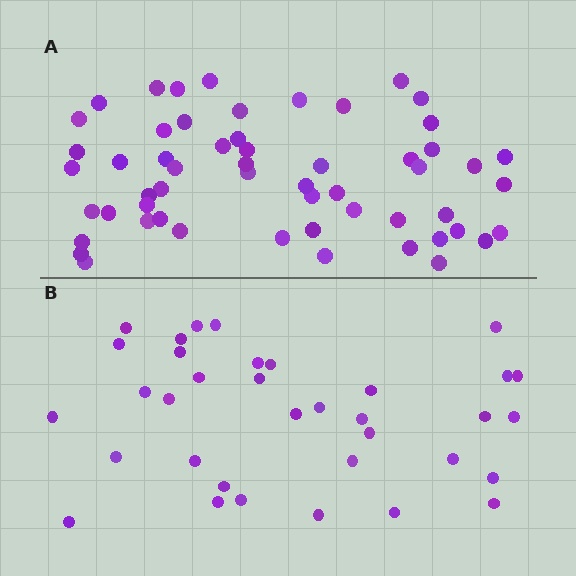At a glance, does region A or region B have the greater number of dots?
Region A (the top region) has more dots.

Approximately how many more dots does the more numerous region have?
Region A has approximately 20 more dots than region B.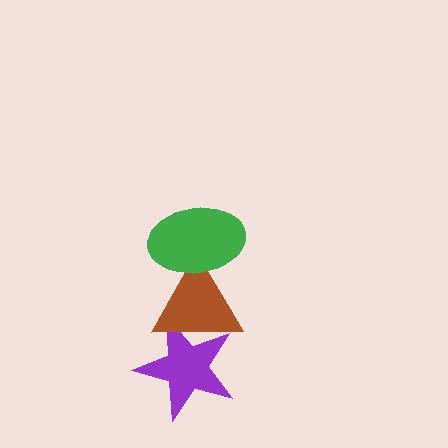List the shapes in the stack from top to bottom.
From top to bottom: the green ellipse, the brown triangle, the purple star.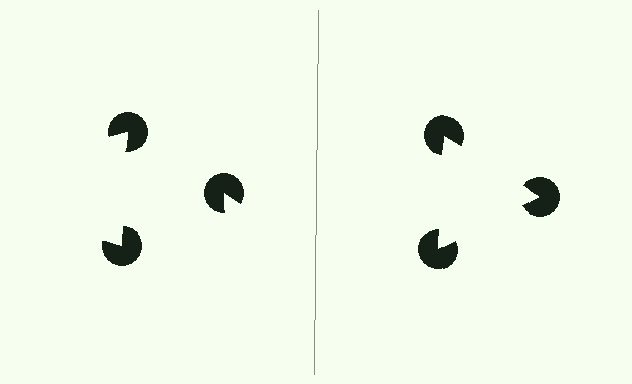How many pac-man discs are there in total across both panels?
6 — 3 on each side.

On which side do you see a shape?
An illusory triangle appears on the right side. On the left side the wedge cuts are rotated, so no coherent shape forms.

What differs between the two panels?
The pac-man discs are positioned identically on both sides; only the wedge orientations differ. On the right they align to a triangle; on the left they are misaligned.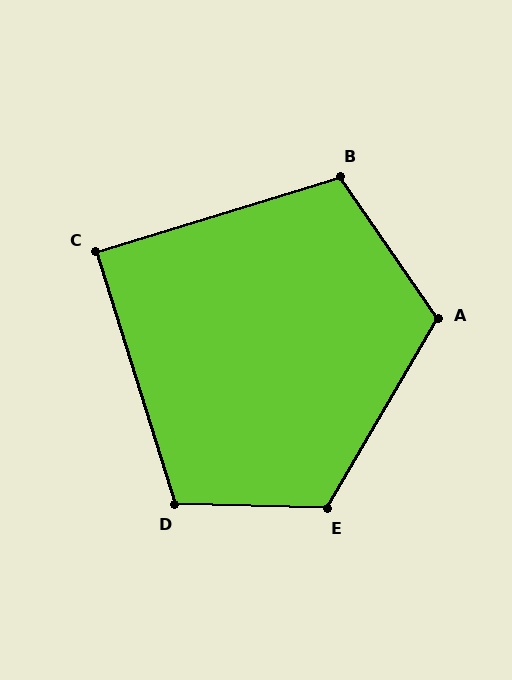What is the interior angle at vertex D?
Approximately 109 degrees (obtuse).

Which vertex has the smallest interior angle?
C, at approximately 89 degrees.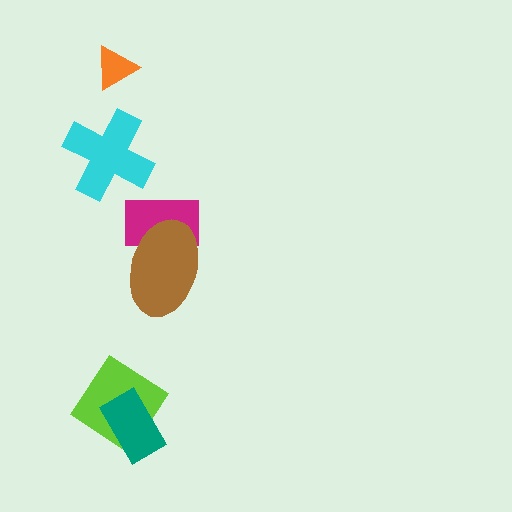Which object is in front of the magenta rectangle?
The brown ellipse is in front of the magenta rectangle.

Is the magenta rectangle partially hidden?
Yes, it is partially covered by another shape.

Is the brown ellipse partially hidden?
No, no other shape covers it.